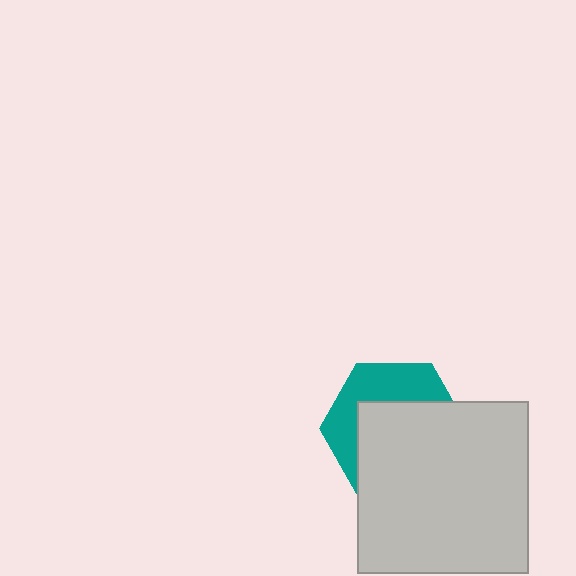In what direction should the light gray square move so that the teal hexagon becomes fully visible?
The light gray square should move down. That is the shortest direction to clear the overlap and leave the teal hexagon fully visible.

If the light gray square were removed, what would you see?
You would see the complete teal hexagon.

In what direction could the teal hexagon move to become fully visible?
The teal hexagon could move up. That would shift it out from behind the light gray square entirely.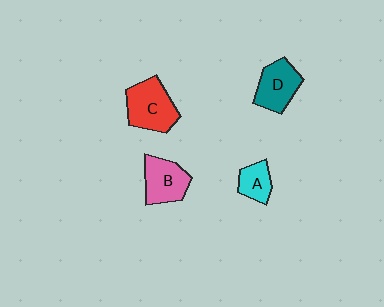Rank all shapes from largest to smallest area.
From largest to smallest: C (red), B (pink), D (teal), A (cyan).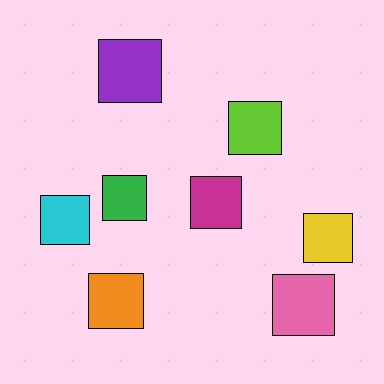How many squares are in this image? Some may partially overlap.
There are 8 squares.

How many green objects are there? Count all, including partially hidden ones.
There is 1 green object.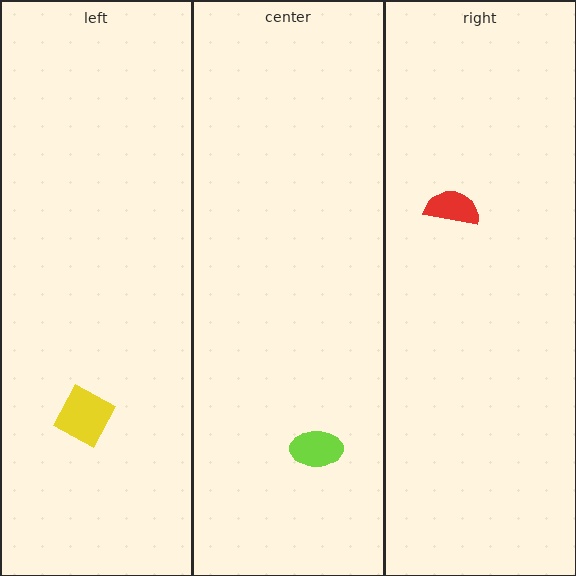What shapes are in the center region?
The lime ellipse.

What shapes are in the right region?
The red semicircle.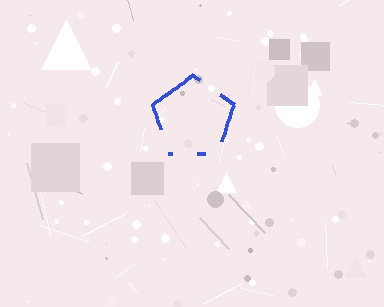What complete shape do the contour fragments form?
The contour fragments form a pentagon.